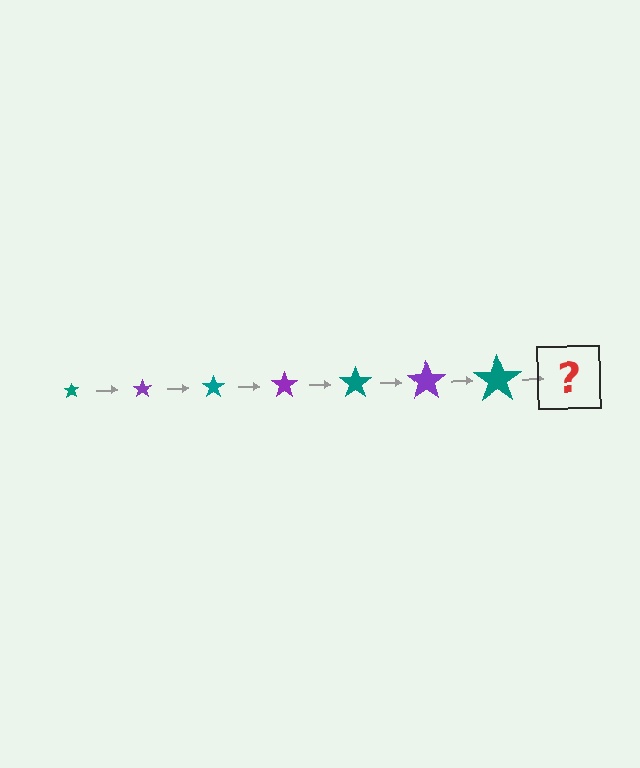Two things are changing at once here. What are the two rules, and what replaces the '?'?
The two rules are that the star grows larger each step and the color cycles through teal and purple. The '?' should be a purple star, larger than the previous one.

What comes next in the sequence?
The next element should be a purple star, larger than the previous one.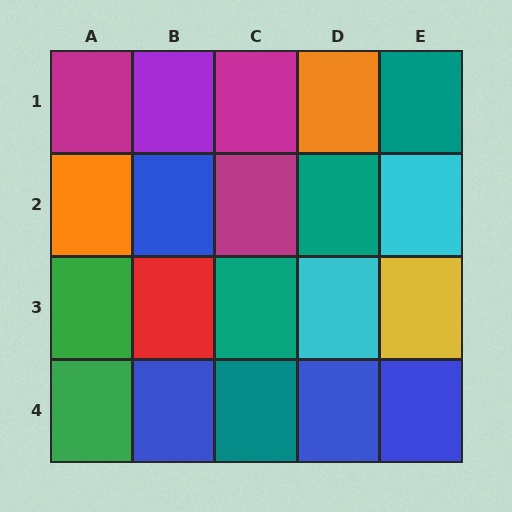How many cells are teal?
4 cells are teal.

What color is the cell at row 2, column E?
Cyan.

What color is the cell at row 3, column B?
Red.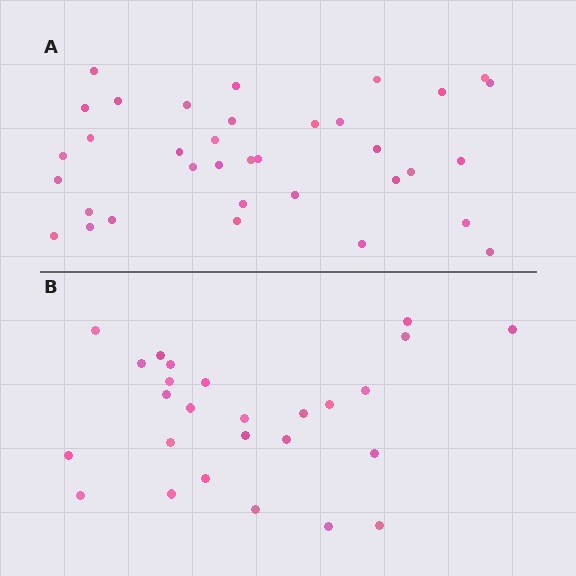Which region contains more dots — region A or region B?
Region A (the top region) has more dots.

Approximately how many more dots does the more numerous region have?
Region A has roughly 8 or so more dots than region B.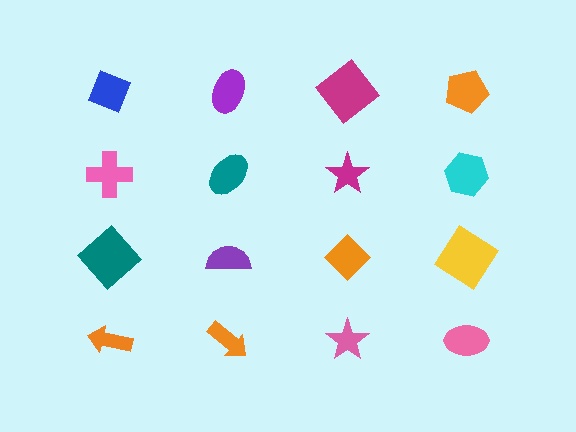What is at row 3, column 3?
An orange diamond.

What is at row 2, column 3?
A magenta star.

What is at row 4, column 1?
An orange arrow.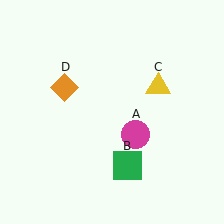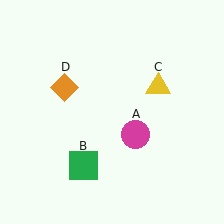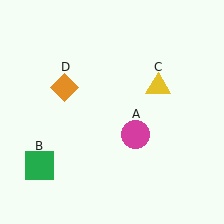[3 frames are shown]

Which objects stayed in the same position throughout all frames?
Magenta circle (object A) and yellow triangle (object C) and orange diamond (object D) remained stationary.